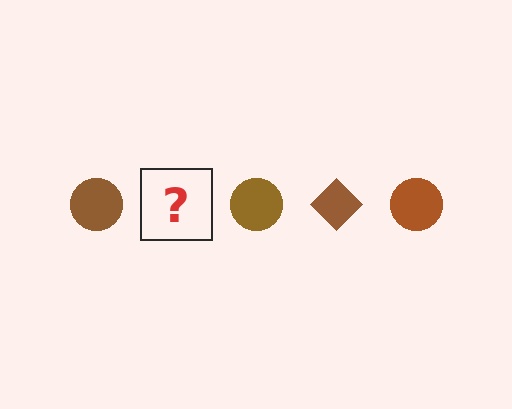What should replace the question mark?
The question mark should be replaced with a brown diamond.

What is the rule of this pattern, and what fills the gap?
The rule is that the pattern cycles through circle, diamond shapes in brown. The gap should be filled with a brown diamond.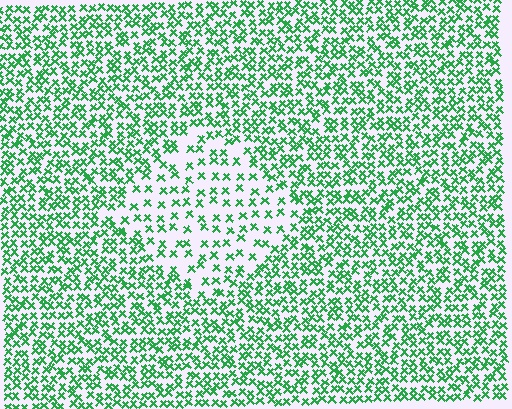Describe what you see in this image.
The image contains small green elements arranged at two different densities. A diamond-shaped region is visible where the elements are less densely packed than the surrounding area.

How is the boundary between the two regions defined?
The boundary is defined by a change in element density (approximately 2.1x ratio). All elements are the same color, size, and shape.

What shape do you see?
I see a diamond.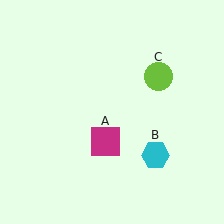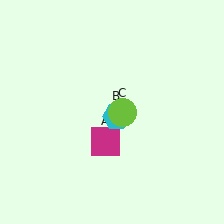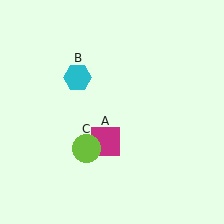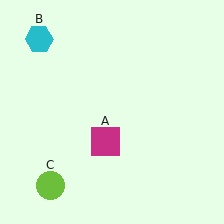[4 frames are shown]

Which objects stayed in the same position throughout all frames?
Magenta square (object A) remained stationary.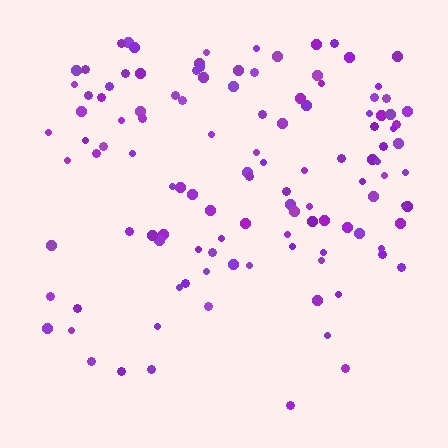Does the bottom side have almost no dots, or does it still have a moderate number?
Still a moderate number, just noticeably fewer than the top.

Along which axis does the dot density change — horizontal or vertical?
Vertical.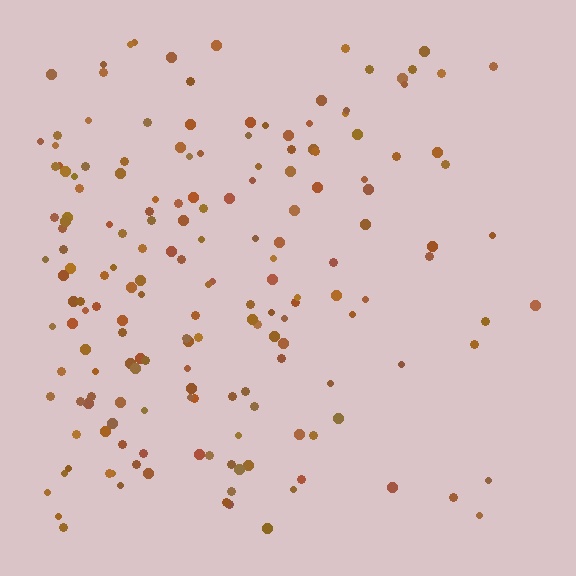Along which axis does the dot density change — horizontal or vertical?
Horizontal.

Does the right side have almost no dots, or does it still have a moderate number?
Still a moderate number, just noticeably fewer than the left.